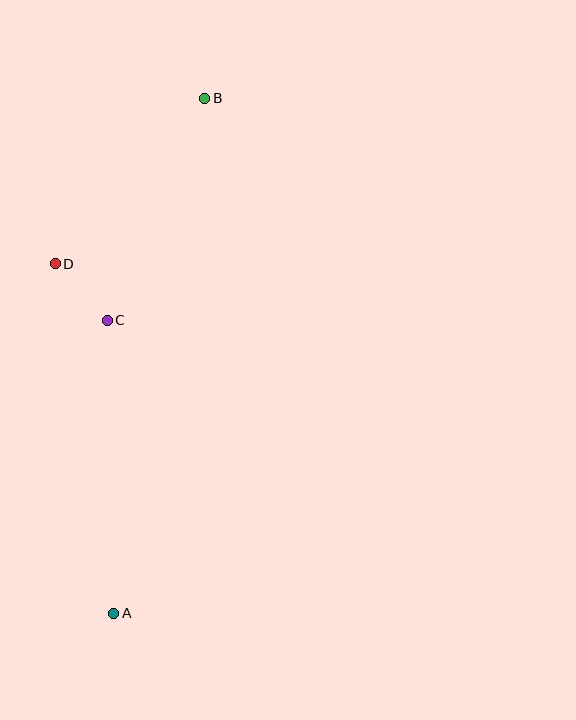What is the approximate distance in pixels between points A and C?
The distance between A and C is approximately 293 pixels.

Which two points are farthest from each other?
Points A and B are farthest from each other.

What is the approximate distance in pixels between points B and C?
The distance between B and C is approximately 243 pixels.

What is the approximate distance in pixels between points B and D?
The distance between B and D is approximately 223 pixels.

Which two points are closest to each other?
Points C and D are closest to each other.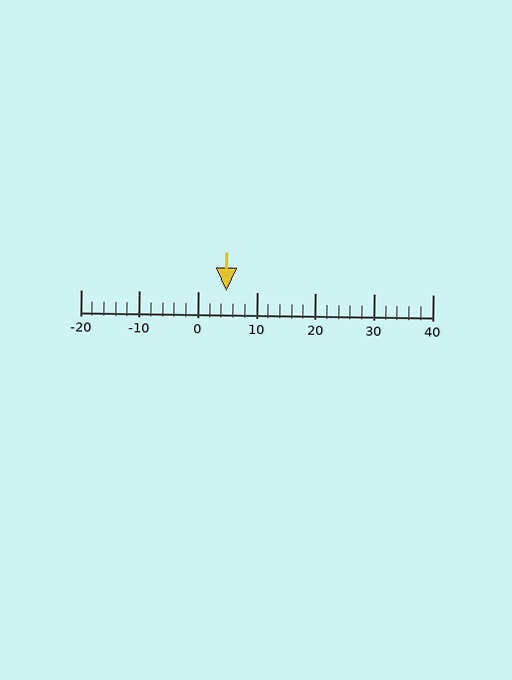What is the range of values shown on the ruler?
The ruler shows values from -20 to 40.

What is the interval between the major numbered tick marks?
The major tick marks are spaced 10 units apart.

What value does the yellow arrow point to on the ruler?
The yellow arrow points to approximately 5.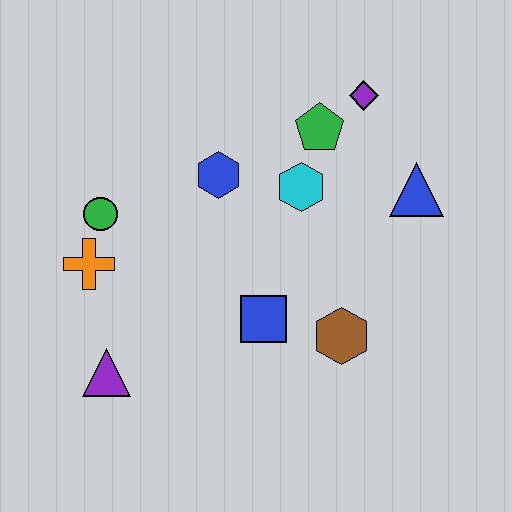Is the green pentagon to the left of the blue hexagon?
No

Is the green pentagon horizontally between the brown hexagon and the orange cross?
Yes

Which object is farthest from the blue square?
The purple diamond is farthest from the blue square.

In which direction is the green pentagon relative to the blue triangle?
The green pentagon is to the left of the blue triangle.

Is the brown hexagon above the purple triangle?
Yes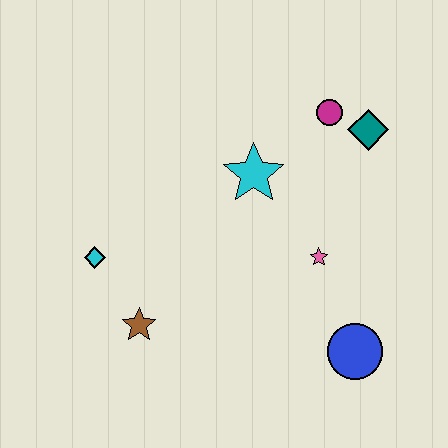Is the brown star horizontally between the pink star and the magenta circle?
No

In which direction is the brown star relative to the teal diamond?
The brown star is to the left of the teal diamond.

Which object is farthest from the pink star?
The cyan diamond is farthest from the pink star.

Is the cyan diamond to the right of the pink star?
No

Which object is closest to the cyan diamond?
The brown star is closest to the cyan diamond.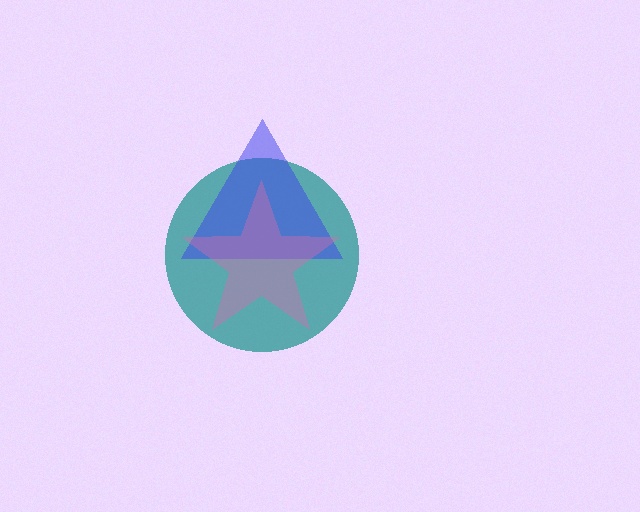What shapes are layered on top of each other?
The layered shapes are: a teal circle, a blue triangle, a pink star.